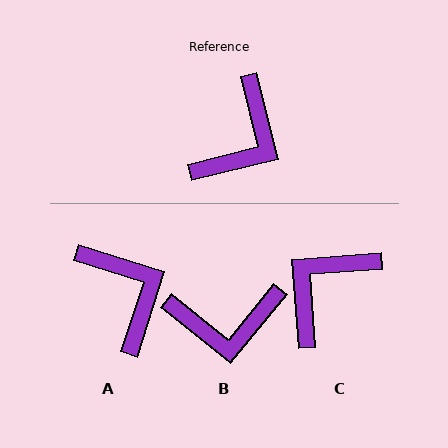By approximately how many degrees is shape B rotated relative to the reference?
Approximately 53 degrees clockwise.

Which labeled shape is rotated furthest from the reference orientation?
C, about 170 degrees away.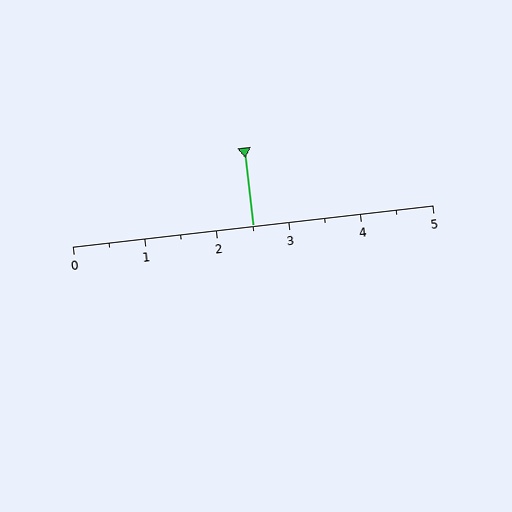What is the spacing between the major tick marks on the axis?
The major ticks are spaced 1 apart.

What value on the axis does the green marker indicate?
The marker indicates approximately 2.5.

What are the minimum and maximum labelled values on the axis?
The axis runs from 0 to 5.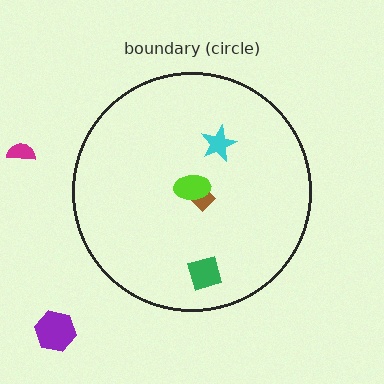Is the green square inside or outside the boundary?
Inside.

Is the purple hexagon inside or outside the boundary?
Outside.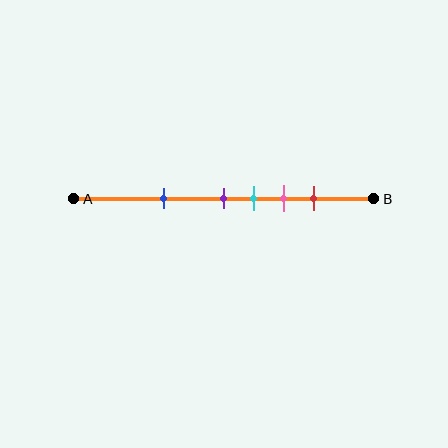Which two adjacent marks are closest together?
The purple and cyan marks are the closest adjacent pair.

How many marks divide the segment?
There are 5 marks dividing the segment.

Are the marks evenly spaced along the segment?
No, the marks are not evenly spaced.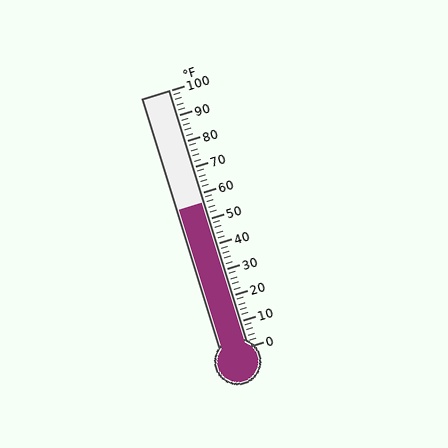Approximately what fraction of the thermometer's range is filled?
The thermometer is filled to approximately 55% of its range.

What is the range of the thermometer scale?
The thermometer scale ranges from 0°F to 100°F.